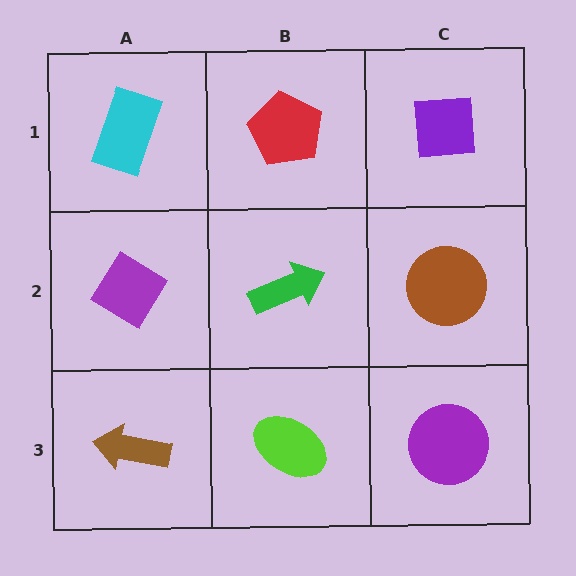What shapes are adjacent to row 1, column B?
A green arrow (row 2, column B), a cyan rectangle (row 1, column A), a purple square (row 1, column C).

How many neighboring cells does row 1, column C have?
2.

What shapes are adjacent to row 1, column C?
A brown circle (row 2, column C), a red pentagon (row 1, column B).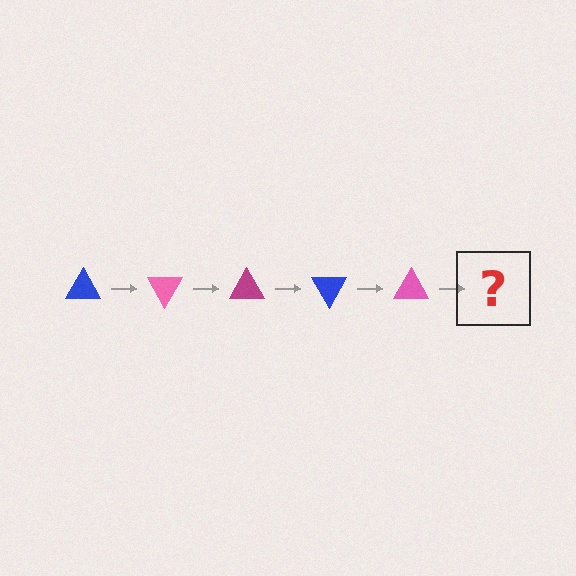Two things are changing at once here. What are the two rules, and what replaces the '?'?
The two rules are that it rotates 60 degrees each step and the color cycles through blue, pink, and magenta. The '?' should be a magenta triangle, rotated 300 degrees from the start.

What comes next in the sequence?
The next element should be a magenta triangle, rotated 300 degrees from the start.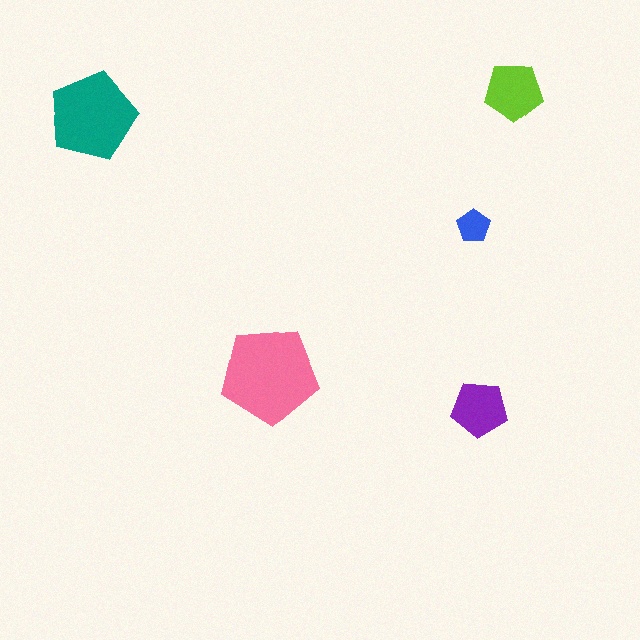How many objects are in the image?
There are 5 objects in the image.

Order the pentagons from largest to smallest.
the pink one, the teal one, the lime one, the purple one, the blue one.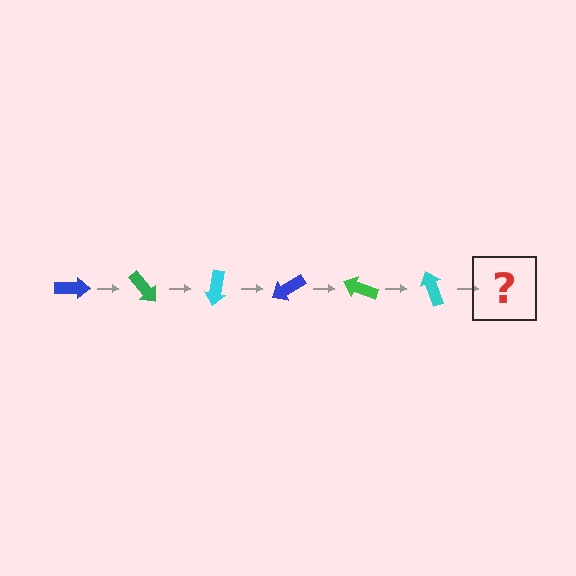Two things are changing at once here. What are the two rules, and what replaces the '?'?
The two rules are that it rotates 50 degrees each step and the color cycles through blue, green, and cyan. The '?' should be a blue arrow, rotated 300 degrees from the start.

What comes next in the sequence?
The next element should be a blue arrow, rotated 300 degrees from the start.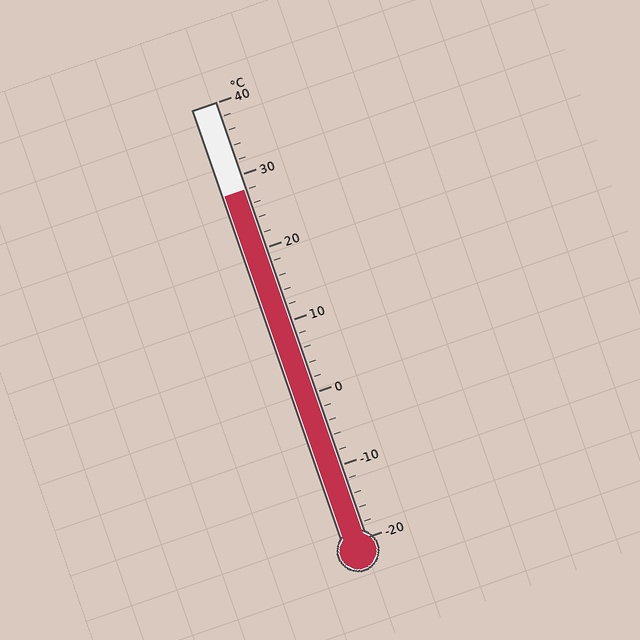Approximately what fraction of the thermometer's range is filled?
The thermometer is filled to approximately 80% of its range.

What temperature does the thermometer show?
The thermometer shows approximately 28°C.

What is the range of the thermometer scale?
The thermometer scale ranges from -20°C to 40°C.